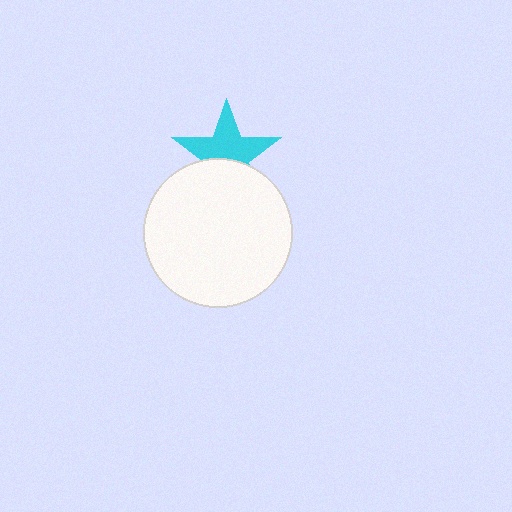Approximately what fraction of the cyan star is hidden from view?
Roughly 40% of the cyan star is hidden behind the white circle.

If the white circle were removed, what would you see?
You would see the complete cyan star.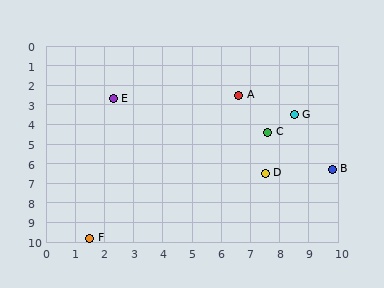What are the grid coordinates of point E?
Point E is at approximately (2.3, 2.7).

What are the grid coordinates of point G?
Point G is at approximately (8.5, 3.5).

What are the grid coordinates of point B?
Point B is at approximately (9.8, 6.3).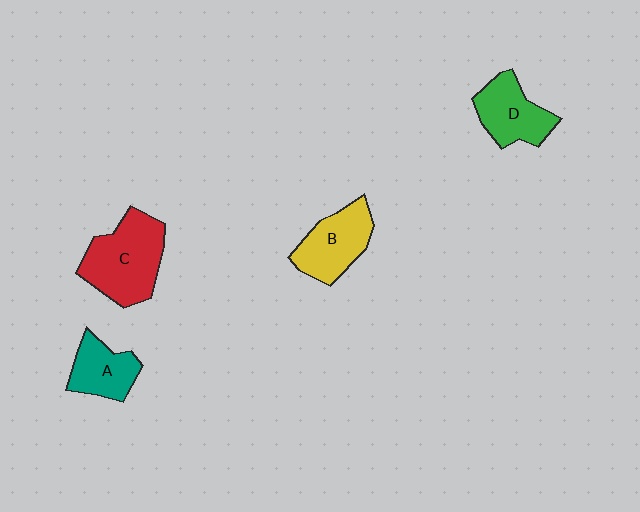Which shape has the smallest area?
Shape A (teal).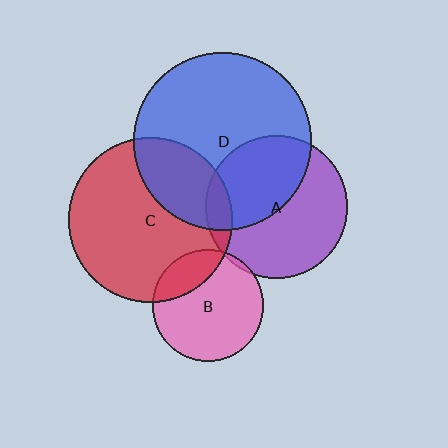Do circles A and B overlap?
Yes.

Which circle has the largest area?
Circle D (blue).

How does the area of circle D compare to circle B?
Approximately 2.6 times.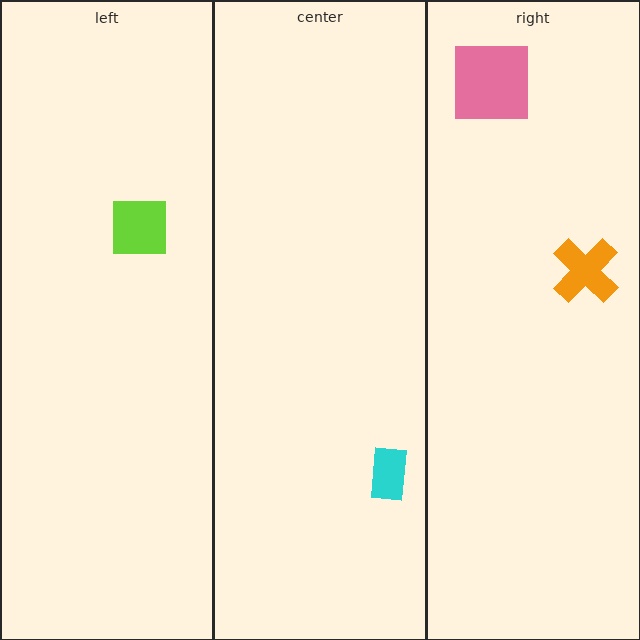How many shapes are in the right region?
2.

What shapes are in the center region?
The cyan rectangle.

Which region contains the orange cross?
The right region.